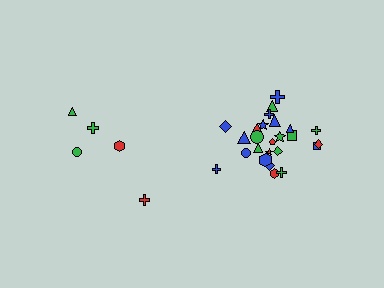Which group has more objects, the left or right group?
The right group.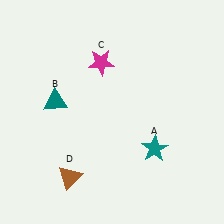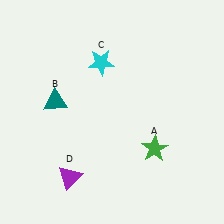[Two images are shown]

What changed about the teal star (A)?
In Image 1, A is teal. In Image 2, it changed to green.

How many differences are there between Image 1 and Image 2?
There are 3 differences between the two images.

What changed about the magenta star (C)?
In Image 1, C is magenta. In Image 2, it changed to cyan.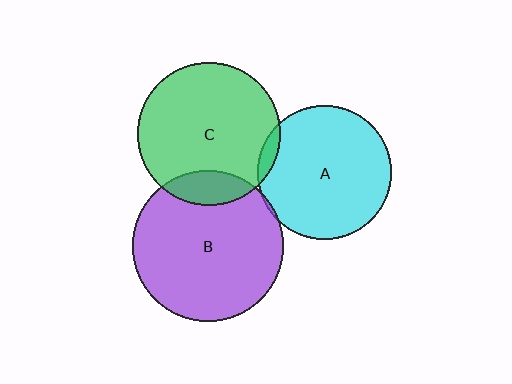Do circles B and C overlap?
Yes.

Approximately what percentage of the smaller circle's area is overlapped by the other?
Approximately 15%.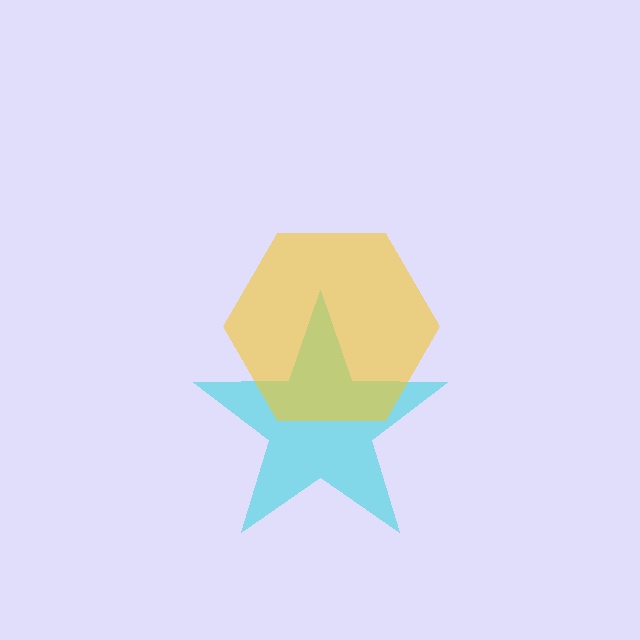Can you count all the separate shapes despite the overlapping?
Yes, there are 2 separate shapes.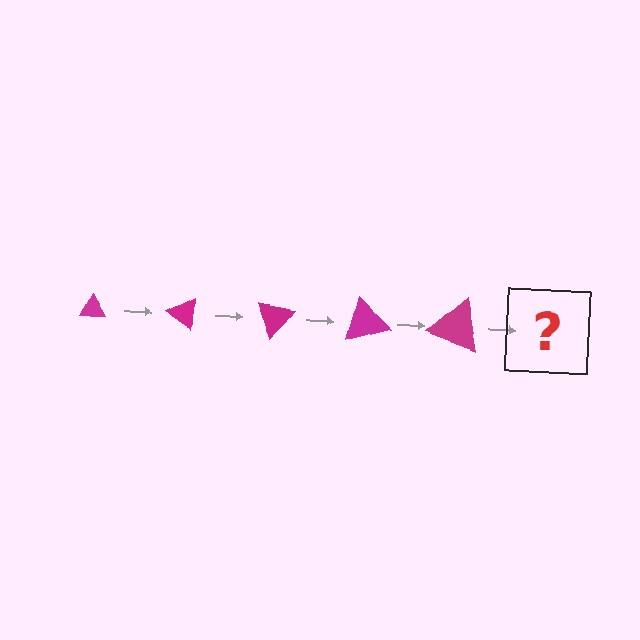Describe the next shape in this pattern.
It should be a triangle, larger than the previous one and rotated 175 degrees from the start.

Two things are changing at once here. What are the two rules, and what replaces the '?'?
The two rules are that the triangle grows larger each step and it rotates 35 degrees each step. The '?' should be a triangle, larger than the previous one and rotated 175 degrees from the start.